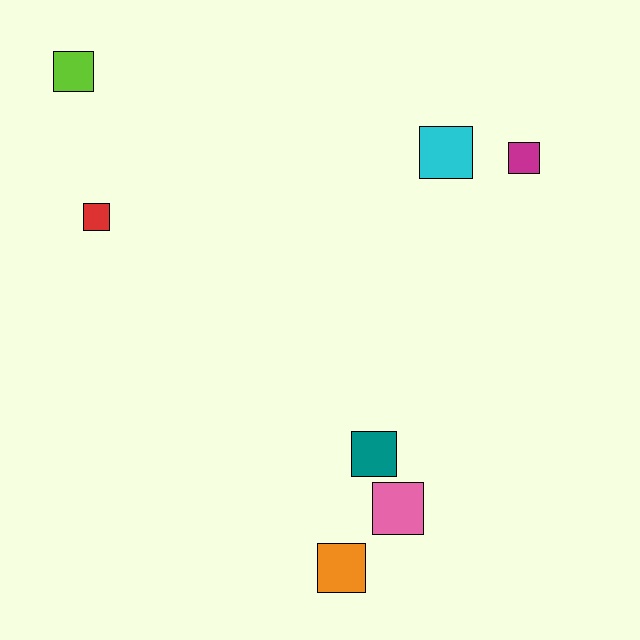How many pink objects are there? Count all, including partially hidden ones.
There is 1 pink object.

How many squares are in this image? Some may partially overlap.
There are 7 squares.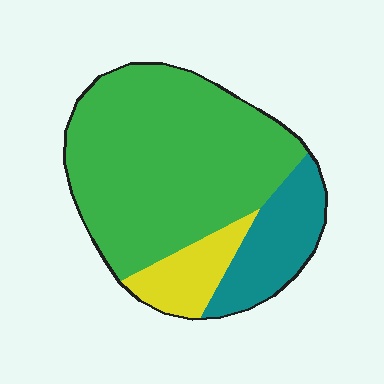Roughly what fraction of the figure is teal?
Teal takes up about one fifth (1/5) of the figure.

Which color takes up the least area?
Yellow, at roughly 10%.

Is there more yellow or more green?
Green.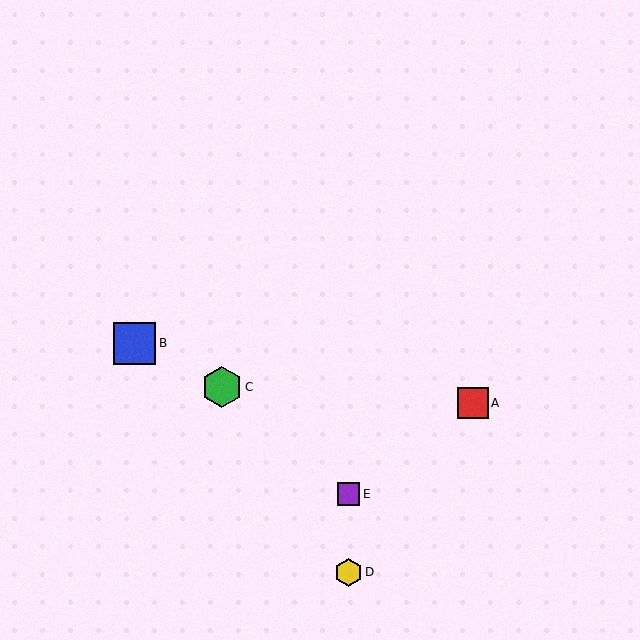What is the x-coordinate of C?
Object C is at x≈222.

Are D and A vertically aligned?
No, D is at x≈349 and A is at x≈473.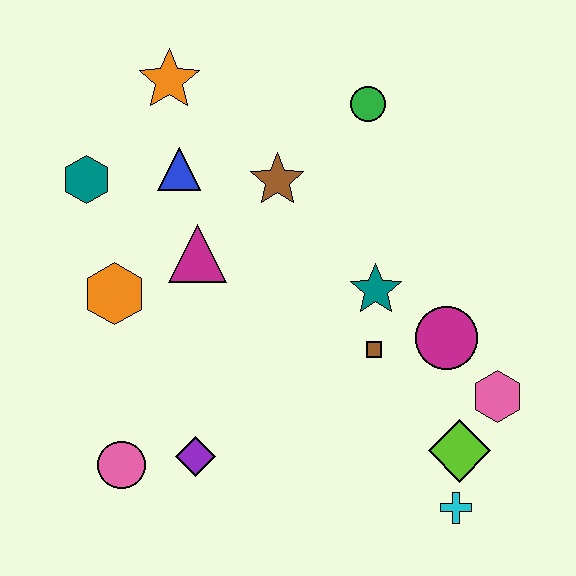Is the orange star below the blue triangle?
No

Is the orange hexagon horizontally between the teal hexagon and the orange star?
Yes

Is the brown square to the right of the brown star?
Yes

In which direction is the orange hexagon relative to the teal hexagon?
The orange hexagon is below the teal hexagon.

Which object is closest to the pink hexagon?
The lime diamond is closest to the pink hexagon.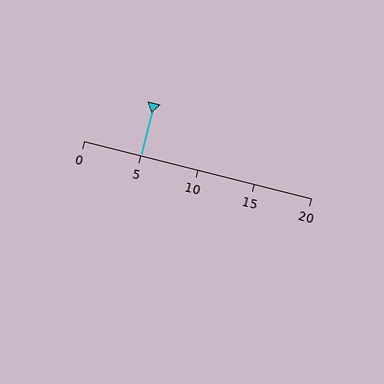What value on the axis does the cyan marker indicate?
The marker indicates approximately 5.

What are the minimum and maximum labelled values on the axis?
The axis runs from 0 to 20.